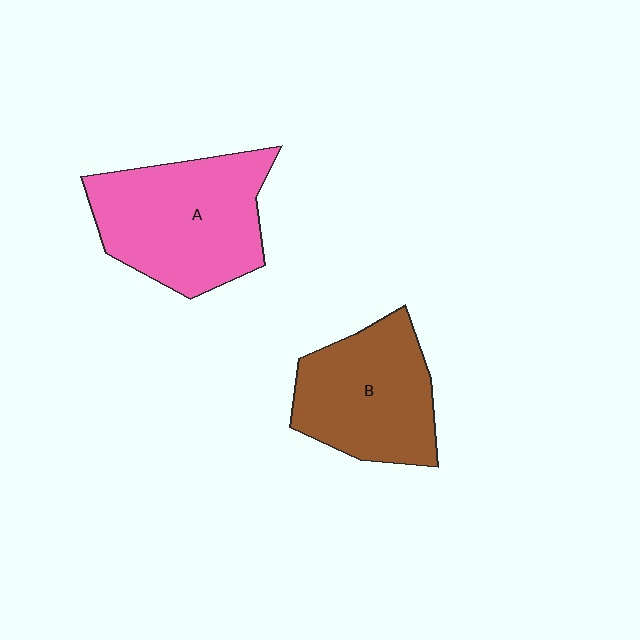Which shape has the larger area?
Shape A (pink).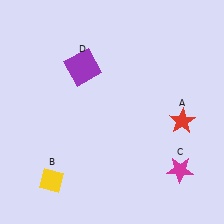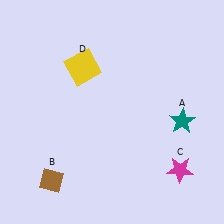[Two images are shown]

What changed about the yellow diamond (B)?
In Image 1, B is yellow. In Image 2, it changed to brown.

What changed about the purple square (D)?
In Image 1, D is purple. In Image 2, it changed to yellow.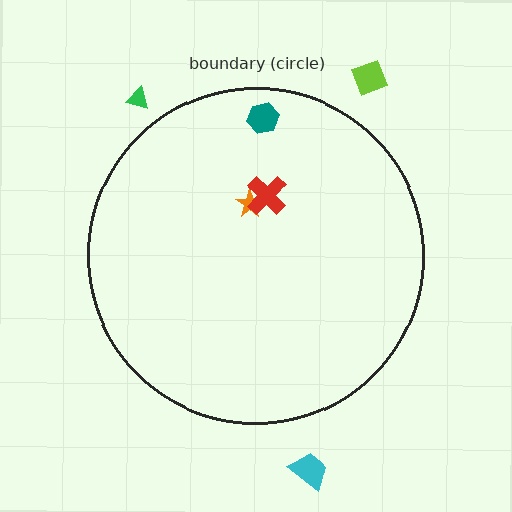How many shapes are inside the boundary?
3 inside, 3 outside.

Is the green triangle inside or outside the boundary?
Outside.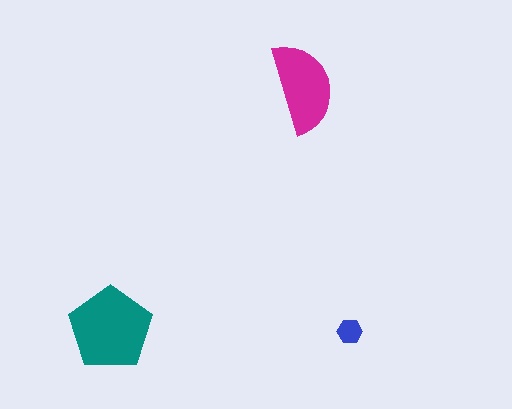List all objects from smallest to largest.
The blue hexagon, the magenta semicircle, the teal pentagon.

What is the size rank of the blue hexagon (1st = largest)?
3rd.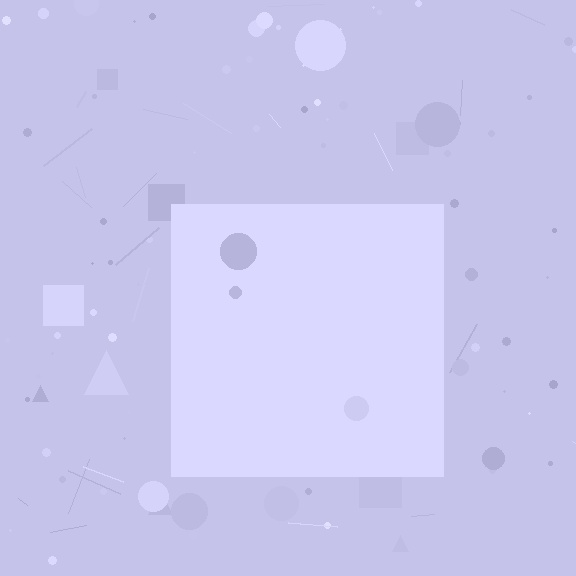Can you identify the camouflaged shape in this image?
The camouflaged shape is a square.